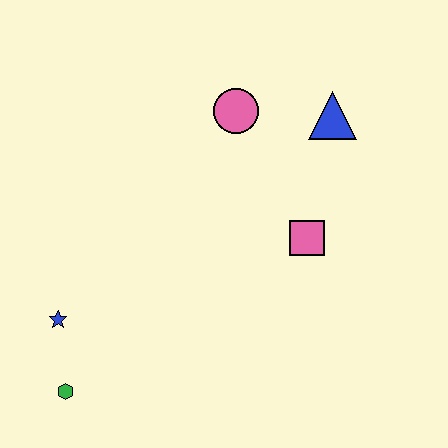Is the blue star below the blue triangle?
Yes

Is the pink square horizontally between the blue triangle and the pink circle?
Yes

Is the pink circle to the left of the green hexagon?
No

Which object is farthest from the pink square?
The green hexagon is farthest from the pink square.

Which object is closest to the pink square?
The blue triangle is closest to the pink square.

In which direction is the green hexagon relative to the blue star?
The green hexagon is below the blue star.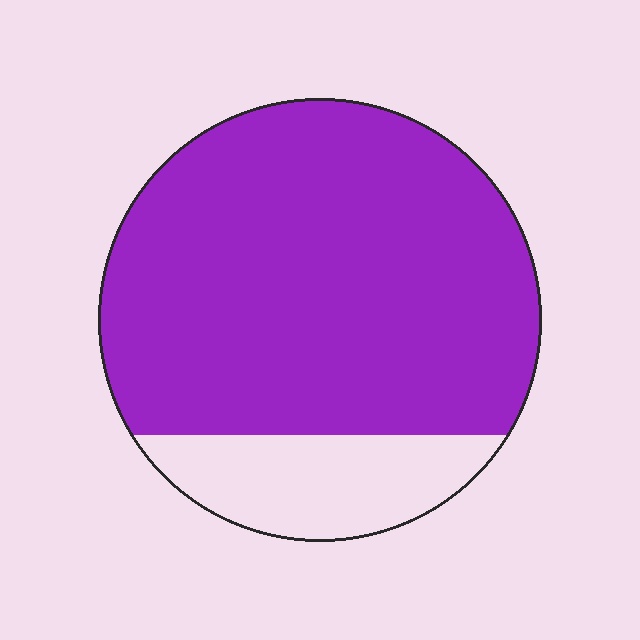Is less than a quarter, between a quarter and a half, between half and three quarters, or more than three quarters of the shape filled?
More than three quarters.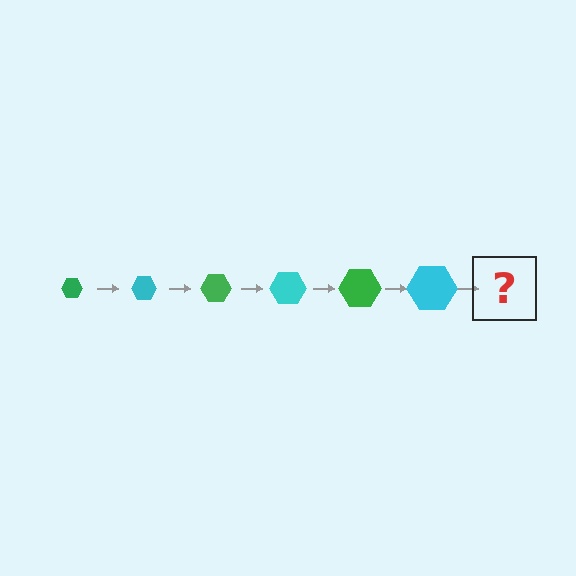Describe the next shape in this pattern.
It should be a green hexagon, larger than the previous one.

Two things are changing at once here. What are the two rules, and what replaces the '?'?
The two rules are that the hexagon grows larger each step and the color cycles through green and cyan. The '?' should be a green hexagon, larger than the previous one.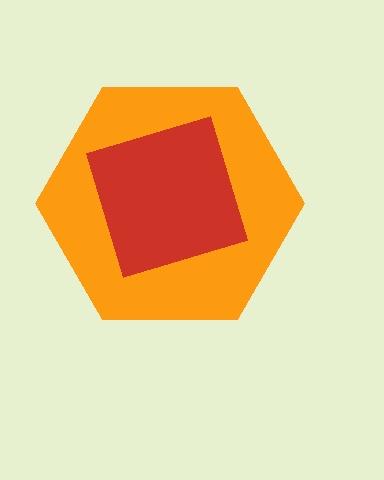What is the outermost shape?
The orange hexagon.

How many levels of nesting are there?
2.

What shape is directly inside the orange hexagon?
The red diamond.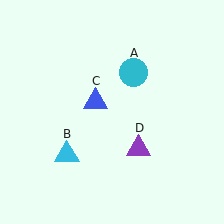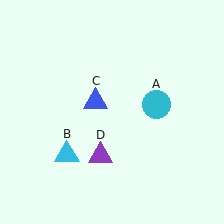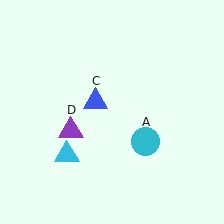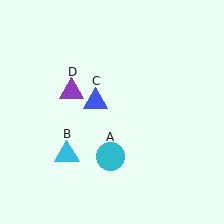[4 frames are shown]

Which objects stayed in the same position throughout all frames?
Cyan triangle (object B) and blue triangle (object C) remained stationary.